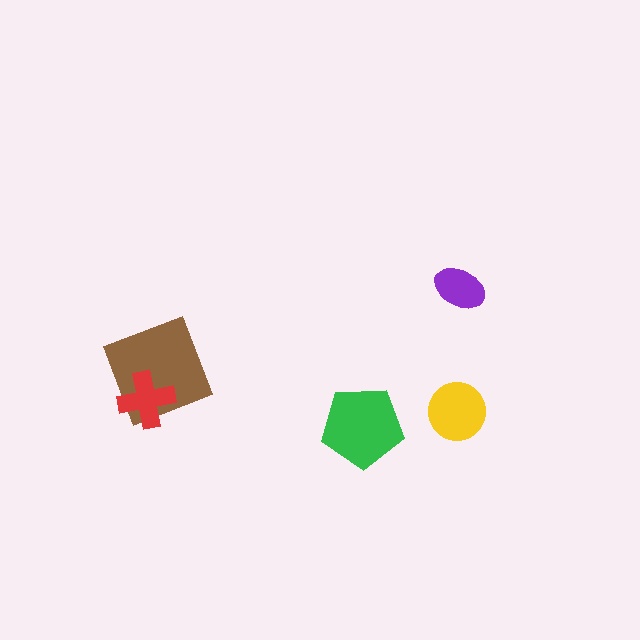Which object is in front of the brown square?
The red cross is in front of the brown square.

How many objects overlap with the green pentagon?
0 objects overlap with the green pentagon.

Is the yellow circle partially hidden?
No, no other shape covers it.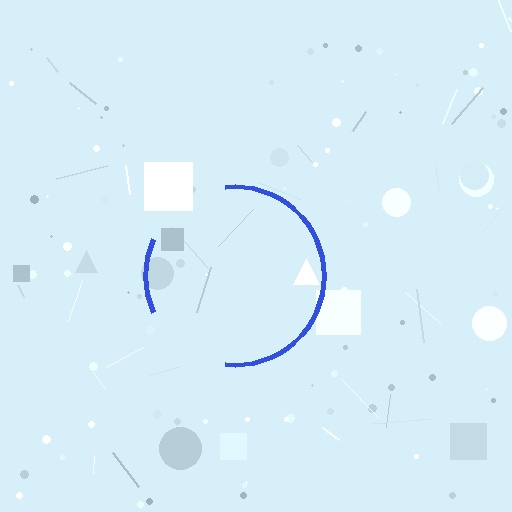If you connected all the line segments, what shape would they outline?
They would outline a circle.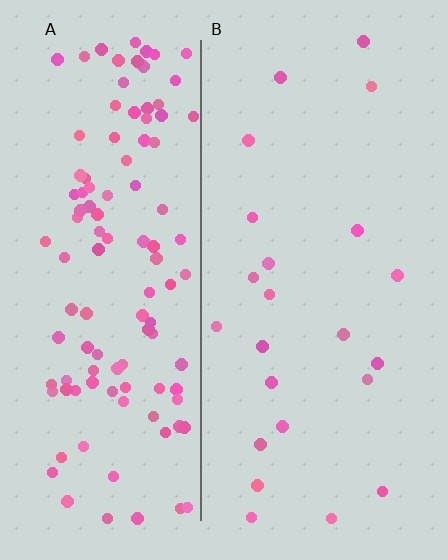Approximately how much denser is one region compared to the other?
Approximately 5.1× — region A over region B.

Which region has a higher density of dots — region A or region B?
A (the left).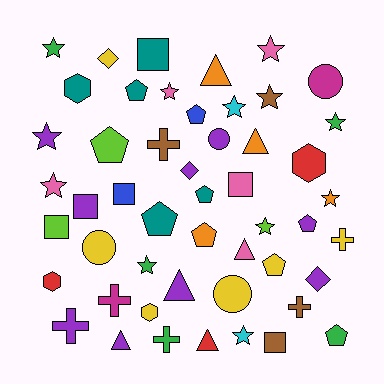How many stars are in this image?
There are 12 stars.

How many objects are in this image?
There are 50 objects.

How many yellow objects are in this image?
There are 6 yellow objects.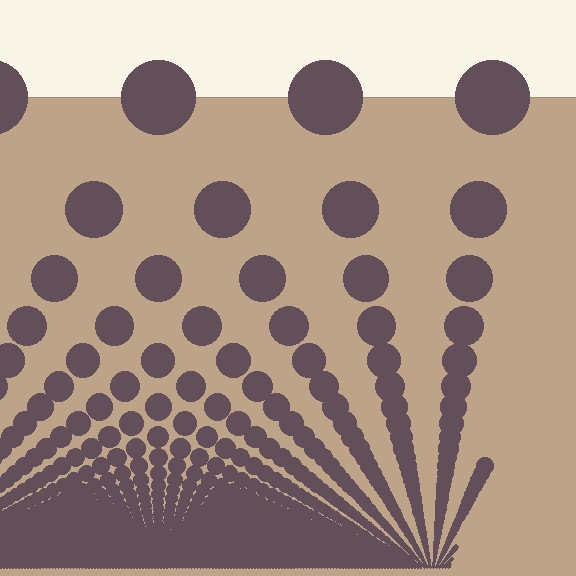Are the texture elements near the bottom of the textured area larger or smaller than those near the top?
Smaller. The gradient is inverted — elements near the bottom are smaller and denser.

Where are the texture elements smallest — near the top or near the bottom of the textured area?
Near the bottom.